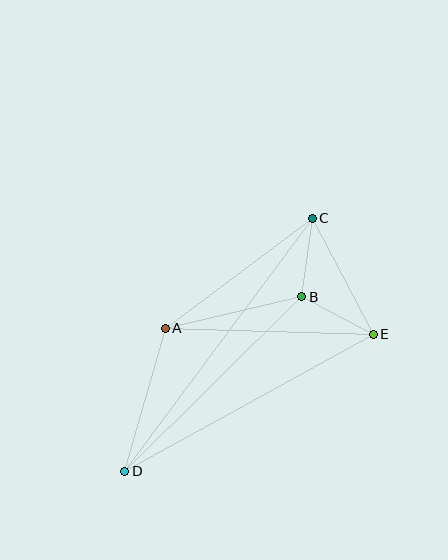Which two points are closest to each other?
Points B and C are closest to each other.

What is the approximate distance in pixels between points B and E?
The distance between B and E is approximately 81 pixels.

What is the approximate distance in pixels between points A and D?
The distance between A and D is approximately 148 pixels.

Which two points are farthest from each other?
Points C and D are farthest from each other.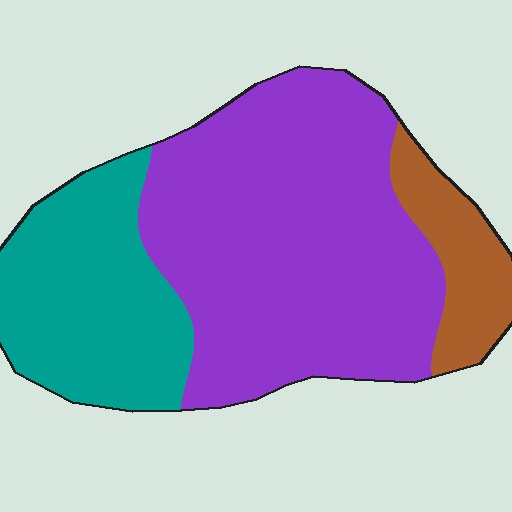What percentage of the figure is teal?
Teal takes up between a sixth and a third of the figure.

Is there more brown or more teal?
Teal.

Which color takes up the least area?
Brown, at roughly 10%.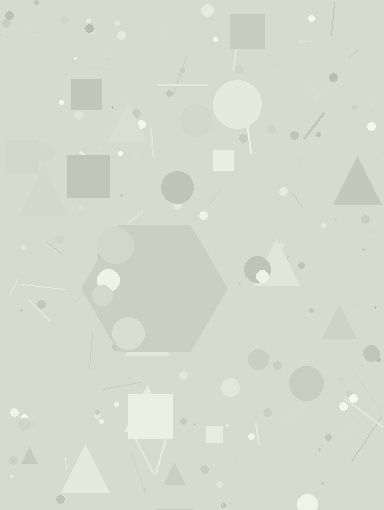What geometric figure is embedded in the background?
A hexagon is embedded in the background.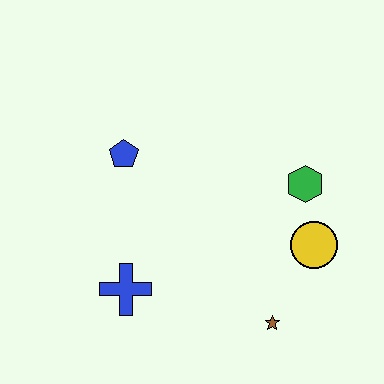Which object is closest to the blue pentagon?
The blue cross is closest to the blue pentagon.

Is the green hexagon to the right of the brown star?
Yes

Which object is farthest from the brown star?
The blue pentagon is farthest from the brown star.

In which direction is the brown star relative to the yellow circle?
The brown star is below the yellow circle.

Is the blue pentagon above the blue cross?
Yes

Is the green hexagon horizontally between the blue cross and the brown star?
No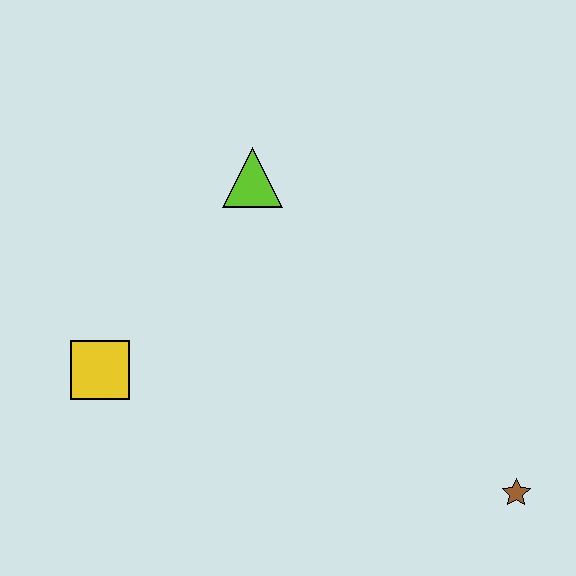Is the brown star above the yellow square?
No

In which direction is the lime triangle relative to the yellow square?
The lime triangle is above the yellow square.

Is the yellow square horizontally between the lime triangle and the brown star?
No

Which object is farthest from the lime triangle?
The brown star is farthest from the lime triangle.